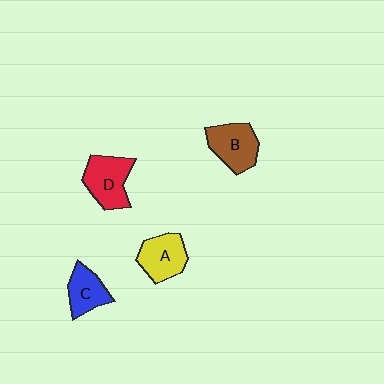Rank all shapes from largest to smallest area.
From largest to smallest: D (red), B (brown), A (yellow), C (blue).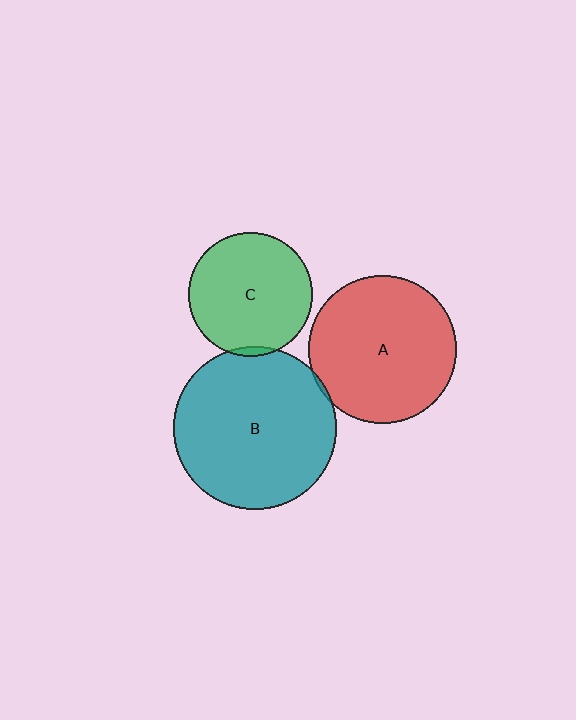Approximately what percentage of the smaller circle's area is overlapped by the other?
Approximately 5%.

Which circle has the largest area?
Circle B (teal).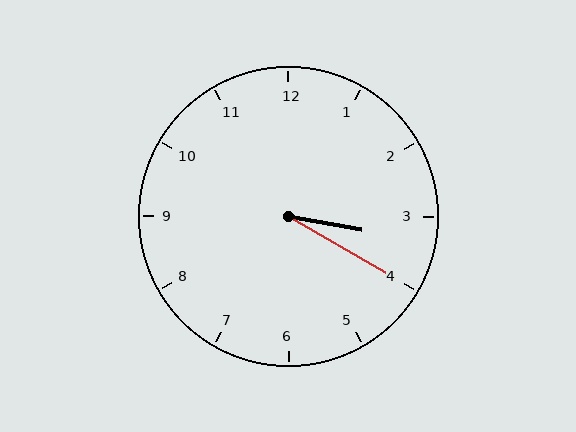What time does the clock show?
3:20.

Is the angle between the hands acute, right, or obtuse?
It is acute.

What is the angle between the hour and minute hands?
Approximately 20 degrees.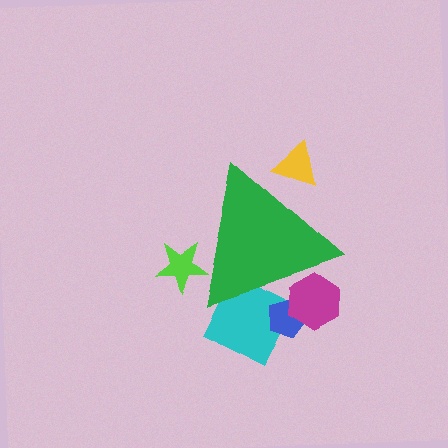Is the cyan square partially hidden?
Yes, the cyan square is partially hidden behind the green triangle.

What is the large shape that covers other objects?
A green triangle.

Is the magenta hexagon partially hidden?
Yes, the magenta hexagon is partially hidden behind the green triangle.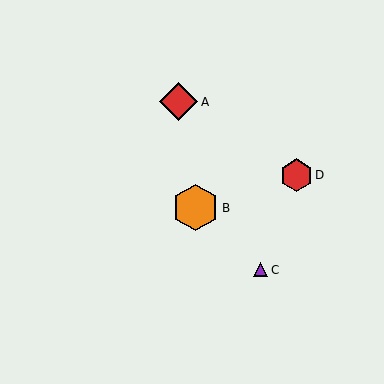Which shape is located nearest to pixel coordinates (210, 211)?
The orange hexagon (labeled B) at (196, 208) is nearest to that location.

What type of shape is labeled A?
Shape A is a red diamond.